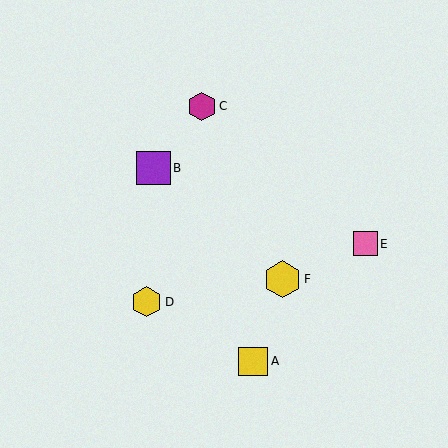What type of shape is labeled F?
Shape F is a yellow hexagon.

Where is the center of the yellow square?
The center of the yellow square is at (253, 361).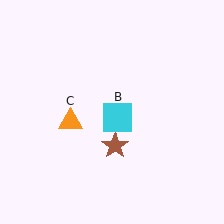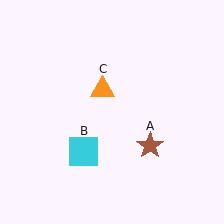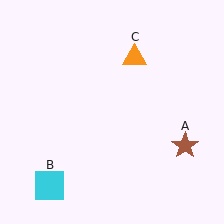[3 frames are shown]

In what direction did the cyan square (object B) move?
The cyan square (object B) moved down and to the left.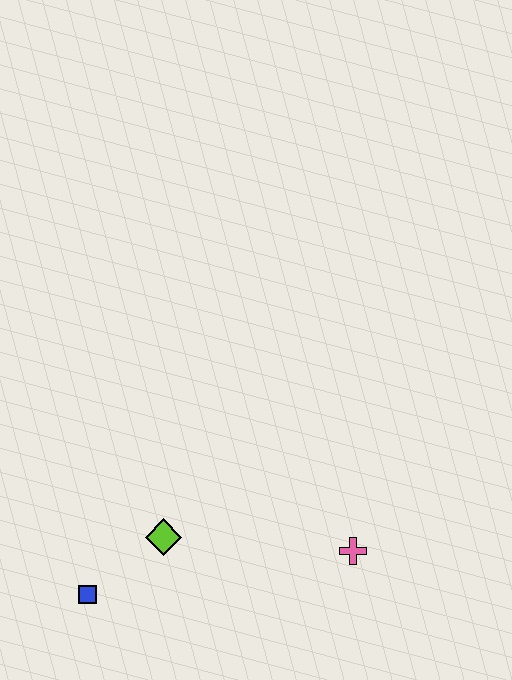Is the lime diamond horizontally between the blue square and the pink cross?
Yes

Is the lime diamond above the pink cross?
Yes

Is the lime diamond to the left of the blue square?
No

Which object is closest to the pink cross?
The lime diamond is closest to the pink cross.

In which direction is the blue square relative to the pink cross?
The blue square is to the left of the pink cross.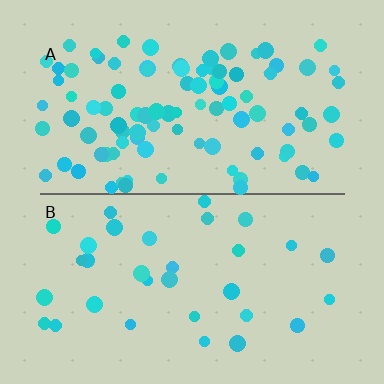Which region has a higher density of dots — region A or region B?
A (the top).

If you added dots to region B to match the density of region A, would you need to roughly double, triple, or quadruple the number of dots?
Approximately triple.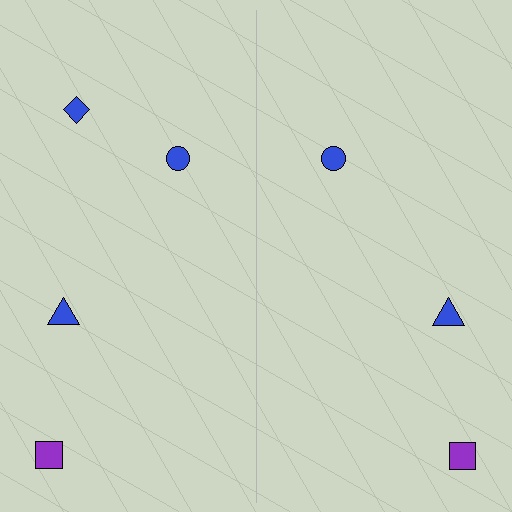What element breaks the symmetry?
A blue diamond is missing from the right side.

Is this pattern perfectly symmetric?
No, the pattern is not perfectly symmetric. A blue diamond is missing from the right side.